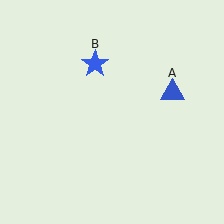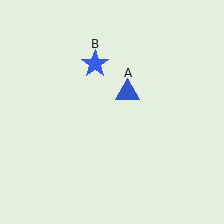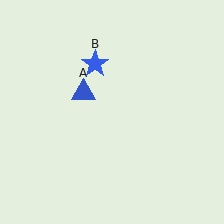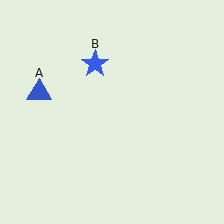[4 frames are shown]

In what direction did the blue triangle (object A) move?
The blue triangle (object A) moved left.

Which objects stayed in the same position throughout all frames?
Blue star (object B) remained stationary.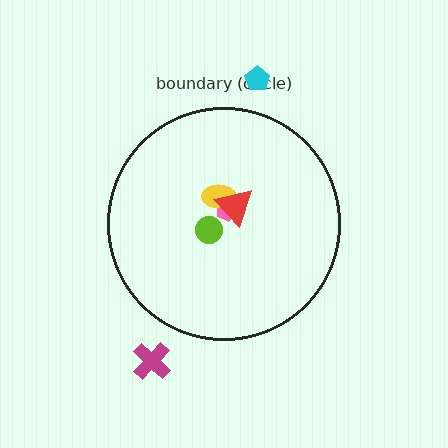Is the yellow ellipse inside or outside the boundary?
Inside.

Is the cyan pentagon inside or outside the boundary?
Outside.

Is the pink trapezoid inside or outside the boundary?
Inside.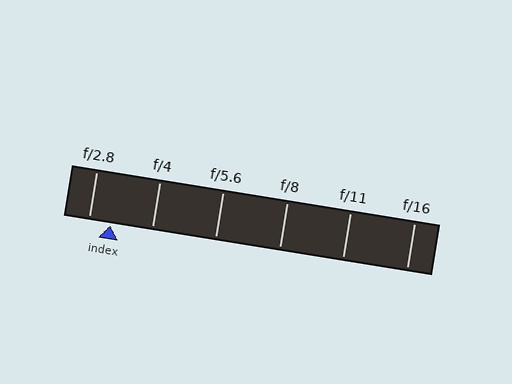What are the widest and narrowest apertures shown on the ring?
The widest aperture shown is f/2.8 and the narrowest is f/16.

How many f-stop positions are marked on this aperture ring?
There are 6 f-stop positions marked.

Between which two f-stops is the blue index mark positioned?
The index mark is between f/2.8 and f/4.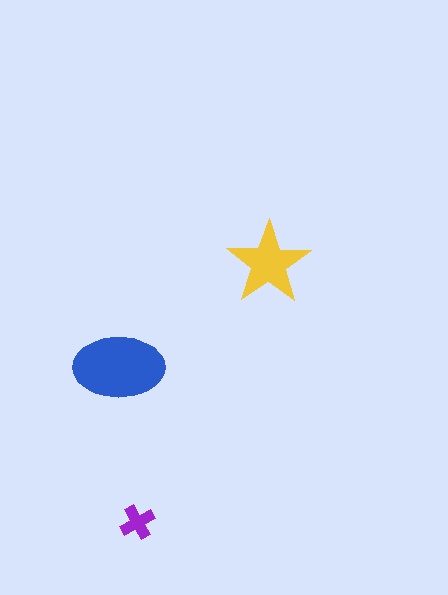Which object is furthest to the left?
The blue ellipse is leftmost.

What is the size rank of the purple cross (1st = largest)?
3rd.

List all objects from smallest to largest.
The purple cross, the yellow star, the blue ellipse.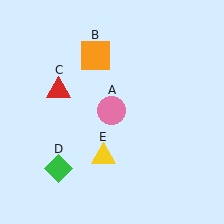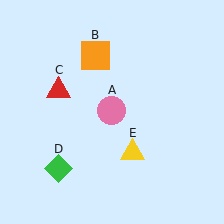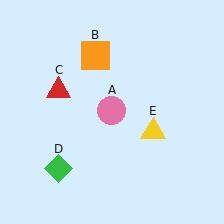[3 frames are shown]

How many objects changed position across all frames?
1 object changed position: yellow triangle (object E).